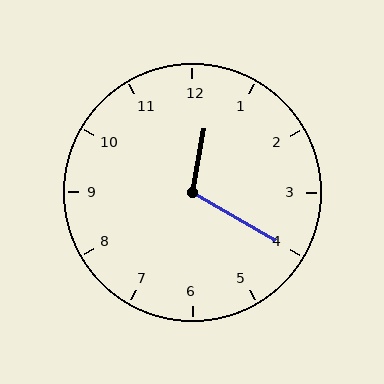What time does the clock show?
12:20.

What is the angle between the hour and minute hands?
Approximately 110 degrees.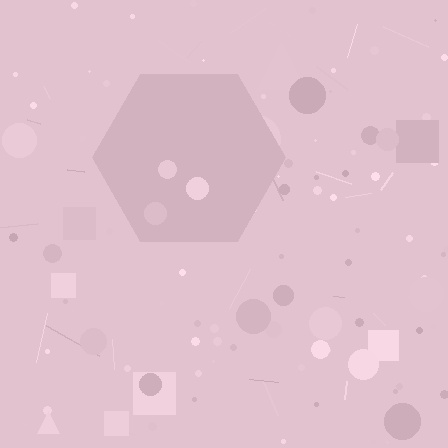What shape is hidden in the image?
A hexagon is hidden in the image.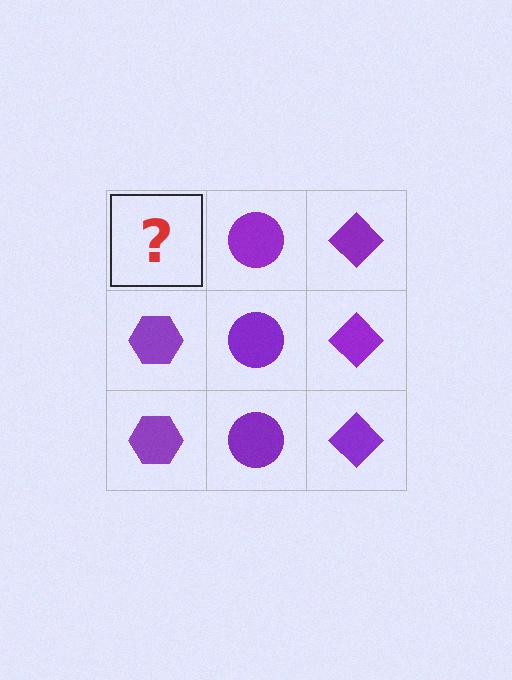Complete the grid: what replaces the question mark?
The question mark should be replaced with a purple hexagon.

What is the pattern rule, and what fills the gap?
The rule is that each column has a consistent shape. The gap should be filled with a purple hexagon.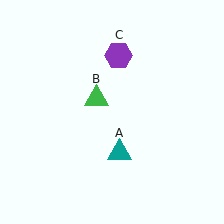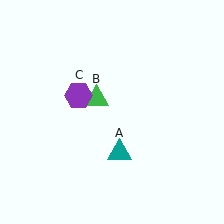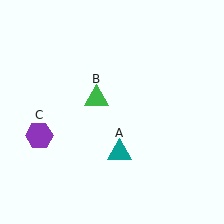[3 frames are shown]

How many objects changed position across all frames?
1 object changed position: purple hexagon (object C).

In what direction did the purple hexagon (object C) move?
The purple hexagon (object C) moved down and to the left.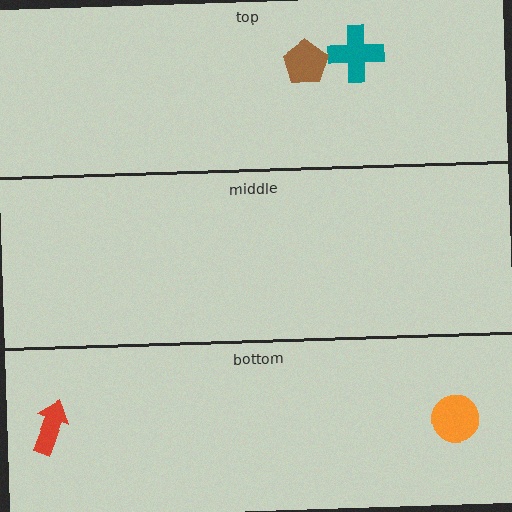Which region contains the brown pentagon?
The top region.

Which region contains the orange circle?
The bottom region.